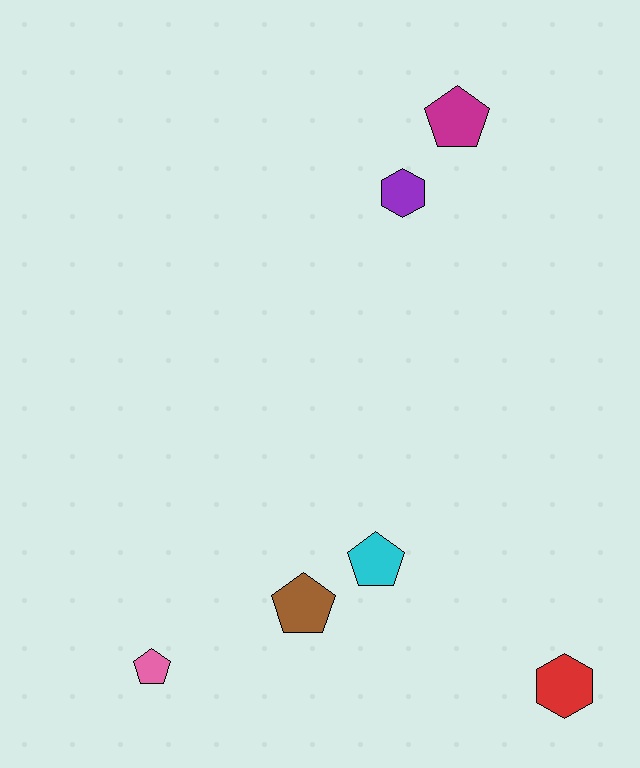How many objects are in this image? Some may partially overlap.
There are 6 objects.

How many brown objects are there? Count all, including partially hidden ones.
There is 1 brown object.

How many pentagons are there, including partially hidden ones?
There are 4 pentagons.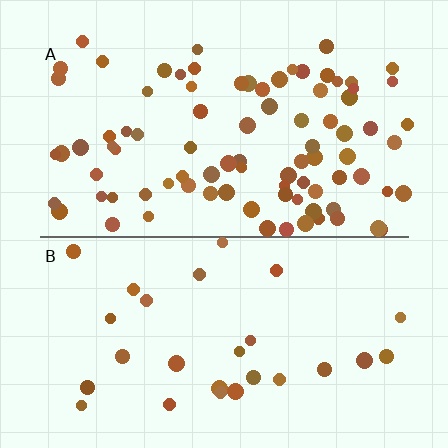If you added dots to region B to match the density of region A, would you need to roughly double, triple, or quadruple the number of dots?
Approximately triple.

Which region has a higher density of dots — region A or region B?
A (the top).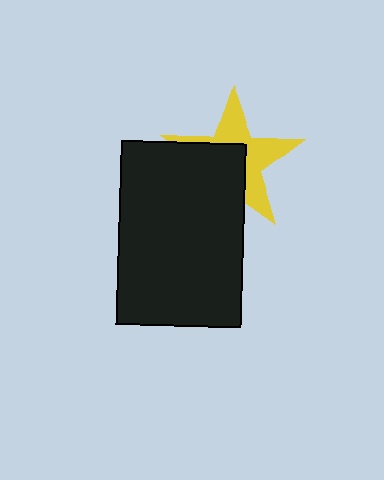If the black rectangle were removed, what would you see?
You would see the complete yellow star.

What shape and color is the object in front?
The object in front is a black rectangle.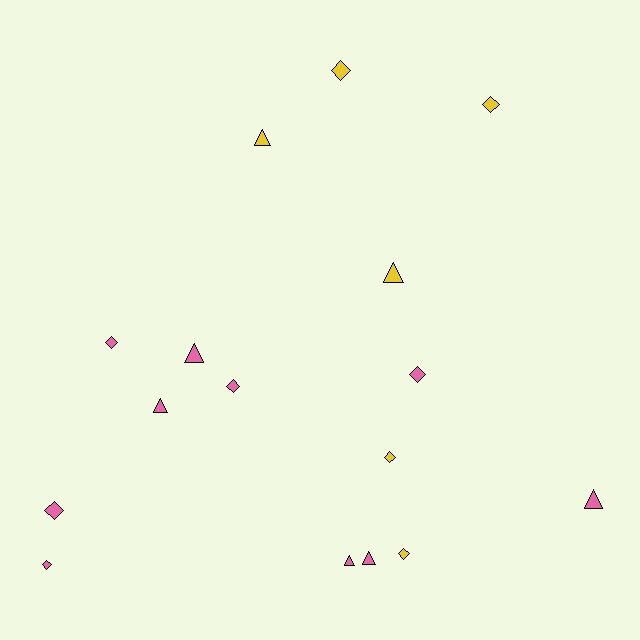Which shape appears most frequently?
Diamond, with 9 objects.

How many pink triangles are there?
There are 5 pink triangles.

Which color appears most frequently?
Pink, with 10 objects.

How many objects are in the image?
There are 16 objects.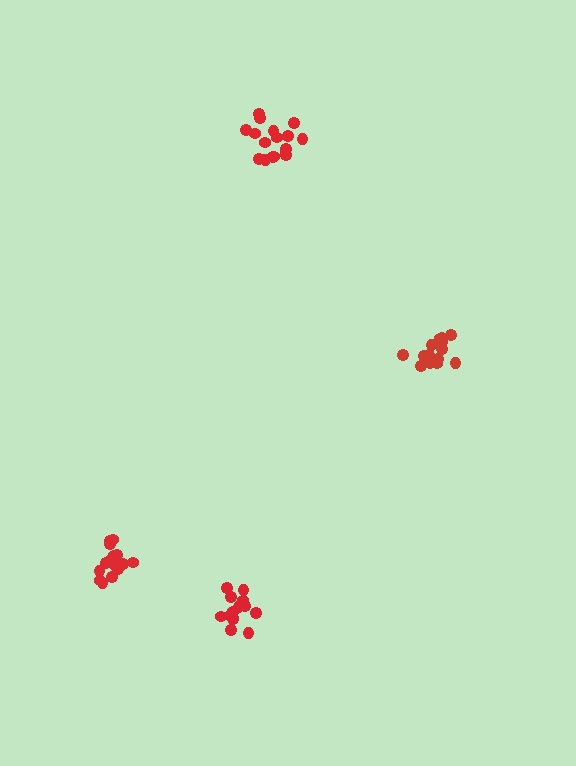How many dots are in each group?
Group 1: 14 dots, Group 2: 17 dots, Group 3: 17 dots, Group 4: 15 dots (63 total).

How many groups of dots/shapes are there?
There are 4 groups.